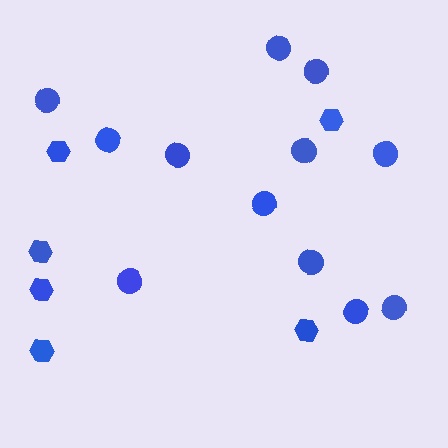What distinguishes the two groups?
There are 2 groups: one group of hexagons (6) and one group of circles (12).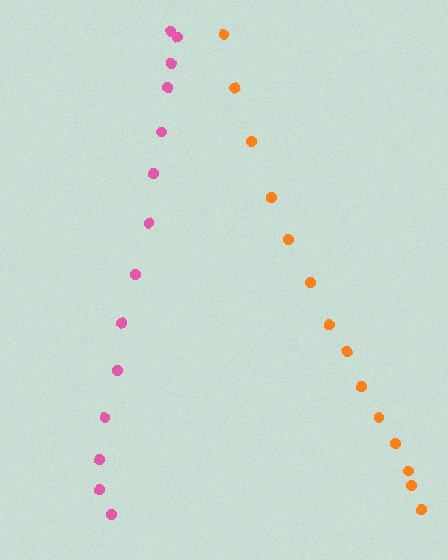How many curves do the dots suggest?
There are 2 distinct paths.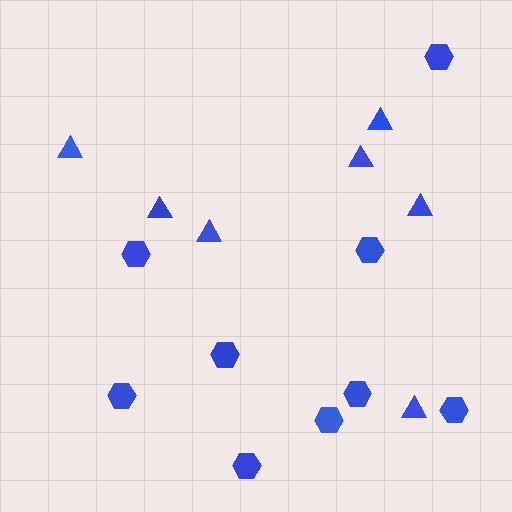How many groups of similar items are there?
There are 2 groups: one group of triangles (7) and one group of hexagons (9).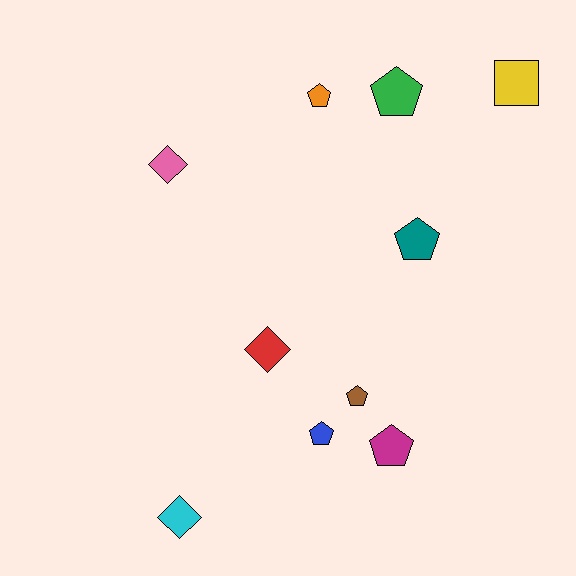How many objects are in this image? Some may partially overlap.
There are 10 objects.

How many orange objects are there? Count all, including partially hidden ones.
There is 1 orange object.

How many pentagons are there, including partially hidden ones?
There are 6 pentagons.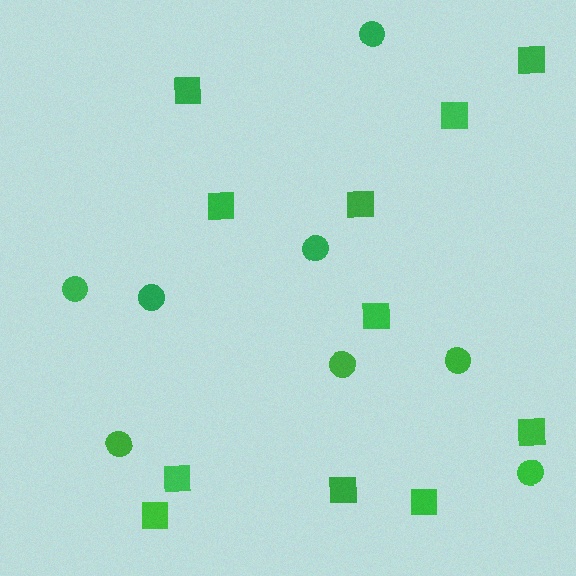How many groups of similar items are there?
There are 2 groups: one group of circles (8) and one group of squares (11).